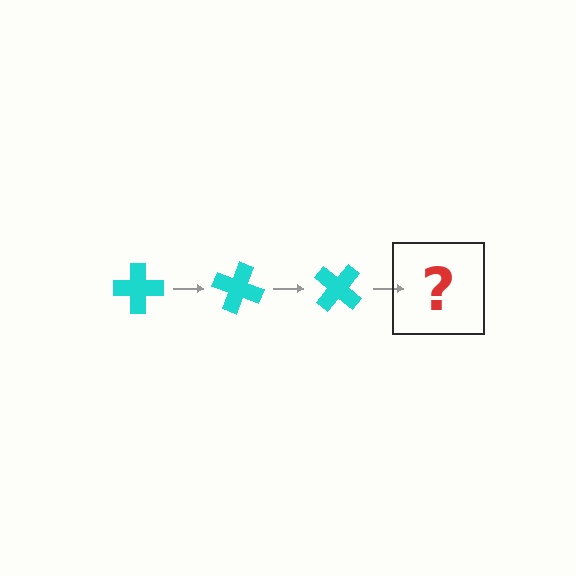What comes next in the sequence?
The next element should be a cyan cross rotated 60 degrees.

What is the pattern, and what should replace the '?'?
The pattern is that the cross rotates 20 degrees each step. The '?' should be a cyan cross rotated 60 degrees.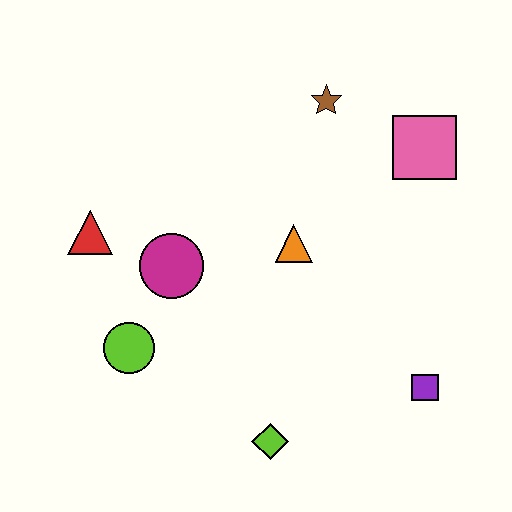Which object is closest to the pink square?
The brown star is closest to the pink square.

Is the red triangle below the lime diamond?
No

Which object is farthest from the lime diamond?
The brown star is farthest from the lime diamond.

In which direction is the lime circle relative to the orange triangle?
The lime circle is to the left of the orange triangle.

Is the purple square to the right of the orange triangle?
Yes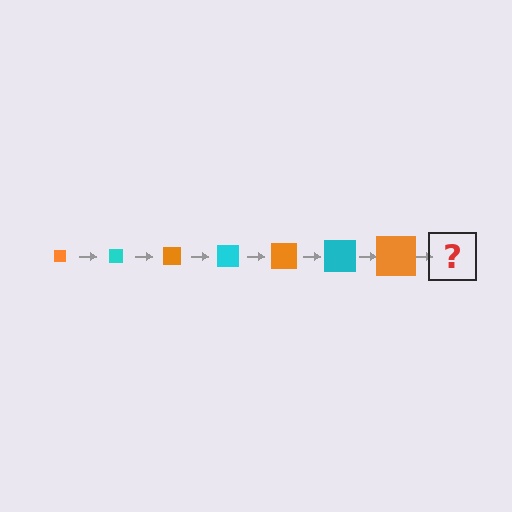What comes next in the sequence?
The next element should be a cyan square, larger than the previous one.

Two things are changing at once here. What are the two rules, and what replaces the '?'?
The two rules are that the square grows larger each step and the color cycles through orange and cyan. The '?' should be a cyan square, larger than the previous one.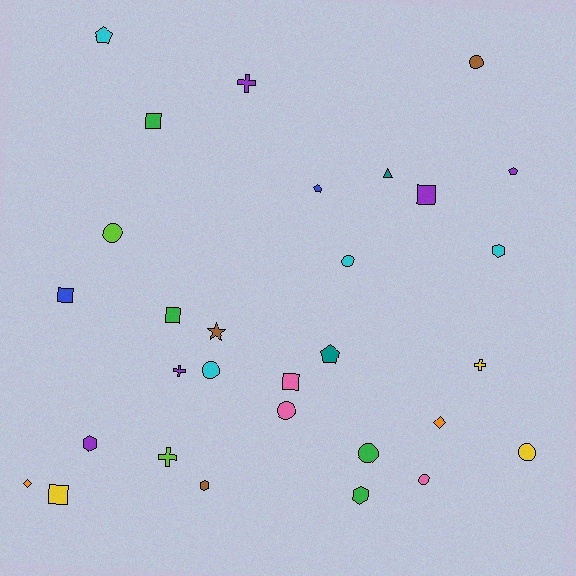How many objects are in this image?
There are 30 objects.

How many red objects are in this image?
There are no red objects.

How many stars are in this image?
There is 1 star.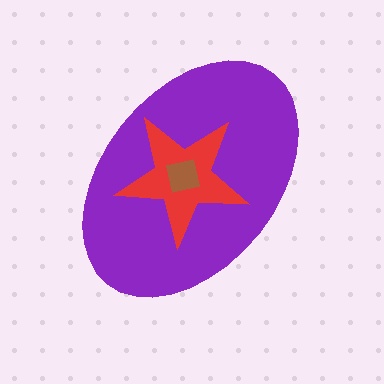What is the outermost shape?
The purple ellipse.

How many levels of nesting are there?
3.